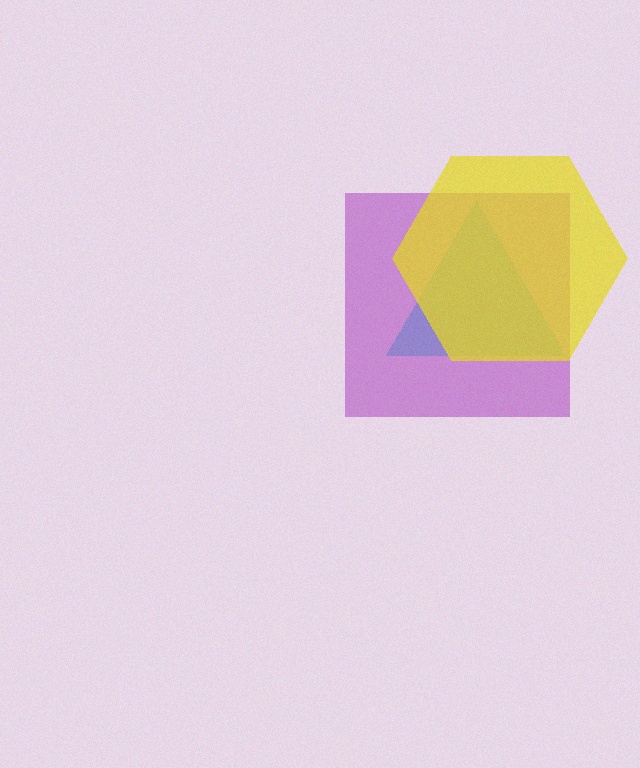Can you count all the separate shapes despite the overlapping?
Yes, there are 3 separate shapes.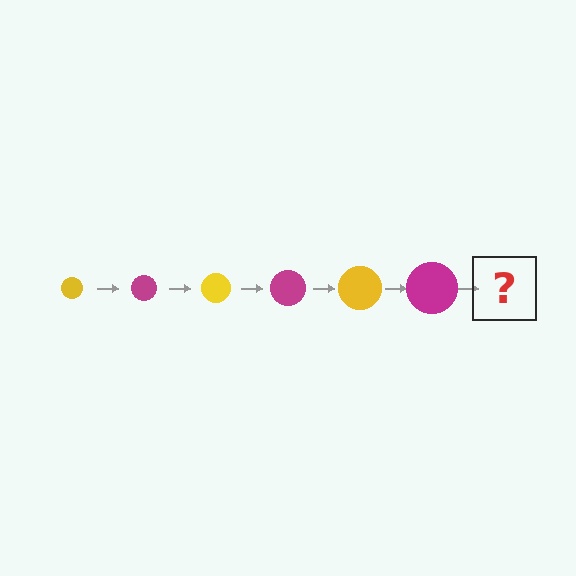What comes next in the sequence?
The next element should be a yellow circle, larger than the previous one.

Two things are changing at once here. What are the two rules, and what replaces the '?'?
The two rules are that the circle grows larger each step and the color cycles through yellow and magenta. The '?' should be a yellow circle, larger than the previous one.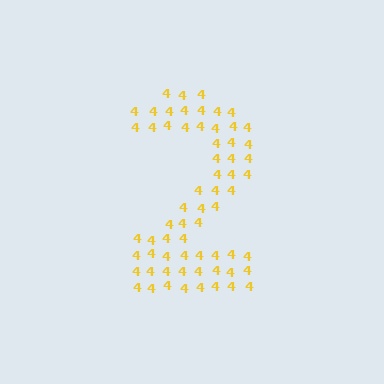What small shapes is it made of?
It is made of small digit 4's.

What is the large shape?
The large shape is the digit 2.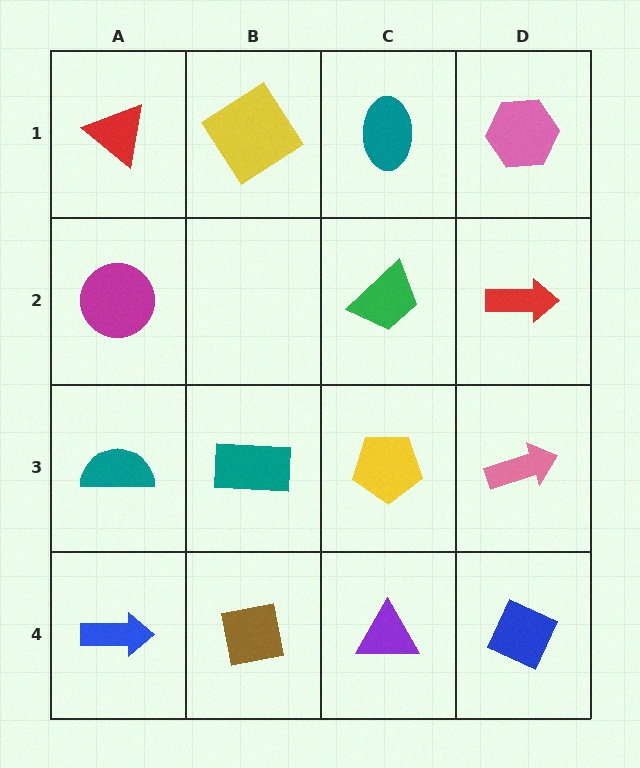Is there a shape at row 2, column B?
No, that cell is empty.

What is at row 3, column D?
A pink arrow.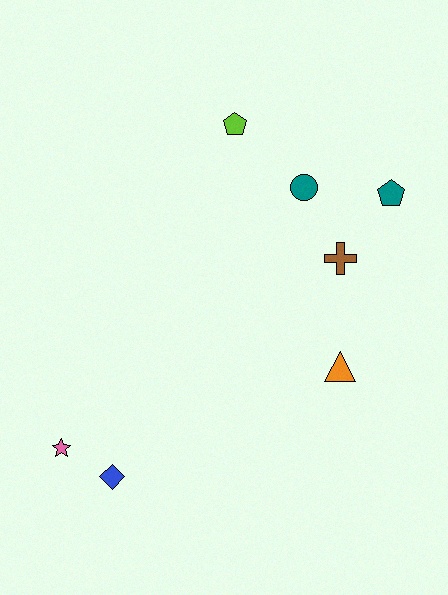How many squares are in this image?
There are no squares.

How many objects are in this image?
There are 7 objects.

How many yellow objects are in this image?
There are no yellow objects.